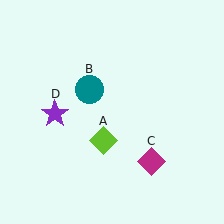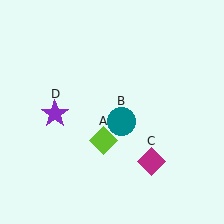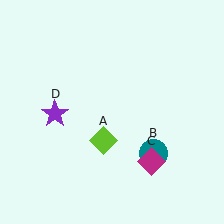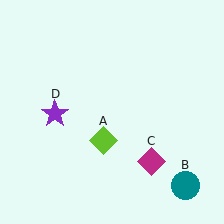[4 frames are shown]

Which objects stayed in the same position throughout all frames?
Lime diamond (object A) and magenta diamond (object C) and purple star (object D) remained stationary.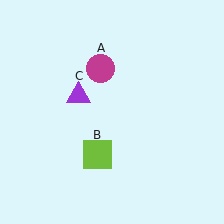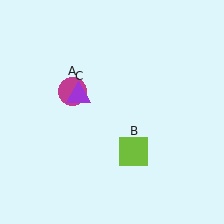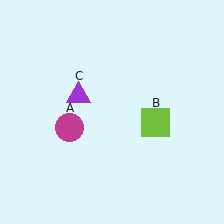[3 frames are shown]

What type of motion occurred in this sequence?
The magenta circle (object A), lime square (object B) rotated counterclockwise around the center of the scene.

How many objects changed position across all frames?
2 objects changed position: magenta circle (object A), lime square (object B).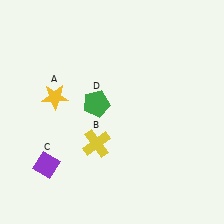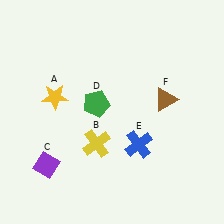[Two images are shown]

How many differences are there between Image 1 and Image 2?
There are 2 differences between the two images.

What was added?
A blue cross (E), a brown triangle (F) were added in Image 2.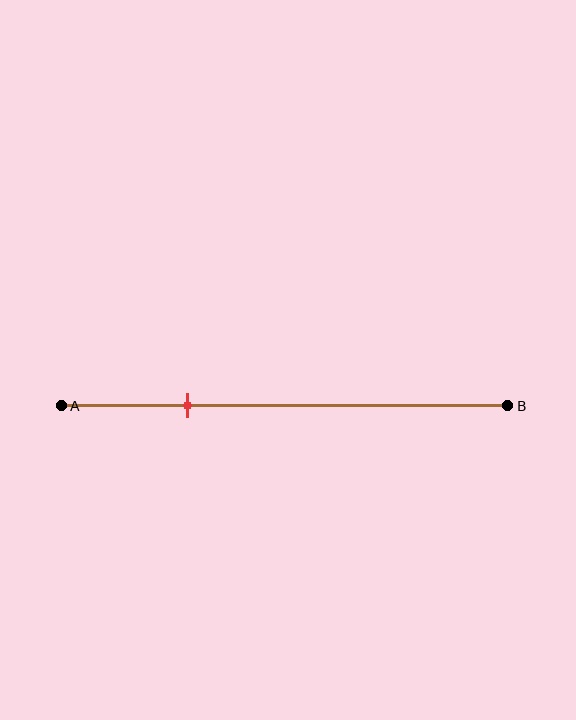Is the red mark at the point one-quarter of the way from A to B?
No, the mark is at about 30% from A, not at the 25% one-quarter point.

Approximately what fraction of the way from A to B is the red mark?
The red mark is approximately 30% of the way from A to B.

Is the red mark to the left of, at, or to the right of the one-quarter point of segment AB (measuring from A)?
The red mark is to the right of the one-quarter point of segment AB.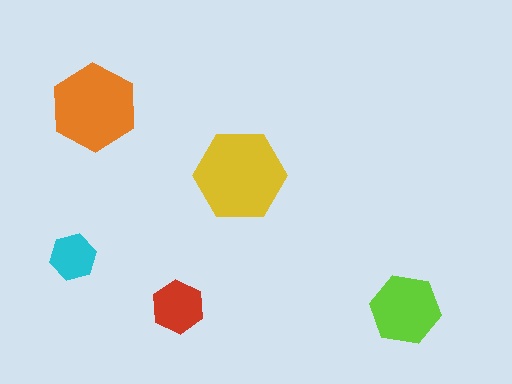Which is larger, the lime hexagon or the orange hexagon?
The orange one.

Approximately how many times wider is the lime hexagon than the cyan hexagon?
About 1.5 times wider.